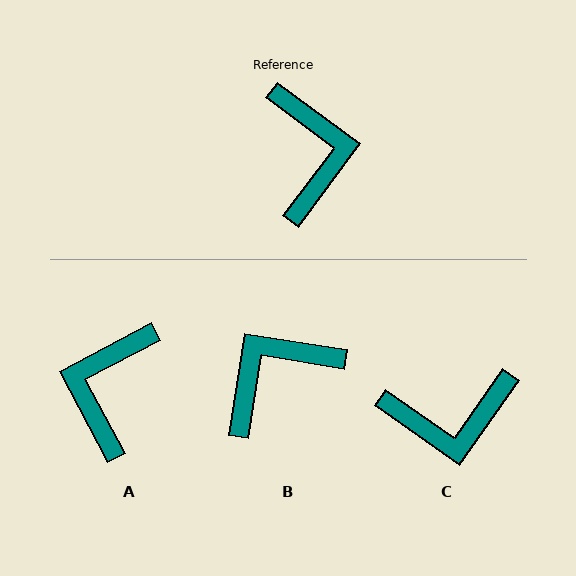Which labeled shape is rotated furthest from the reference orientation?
A, about 154 degrees away.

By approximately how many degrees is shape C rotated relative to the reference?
Approximately 89 degrees clockwise.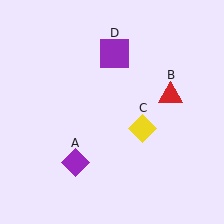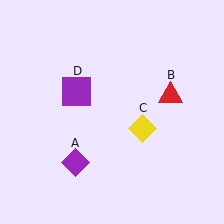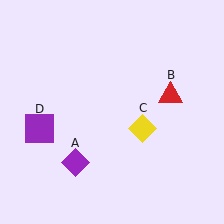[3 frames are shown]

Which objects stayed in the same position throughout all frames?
Purple diamond (object A) and red triangle (object B) and yellow diamond (object C) remained stationary.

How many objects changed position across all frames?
1 object changed position: purple square (object D).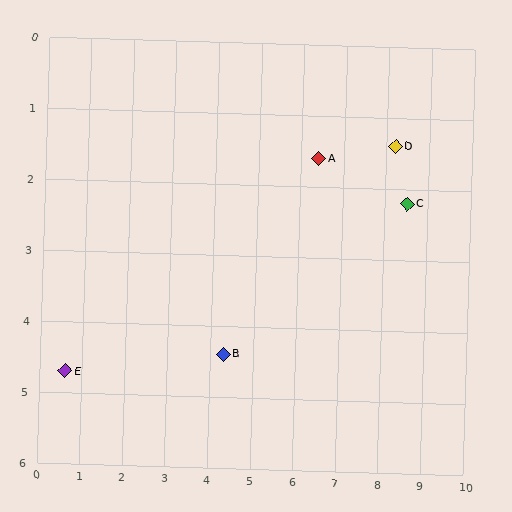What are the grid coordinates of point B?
Point B is at approximately (4.3, 4.4).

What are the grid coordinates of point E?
Point E is at approximately (0.6, 4.7).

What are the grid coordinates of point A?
Point A is at approximately (6.4, 1.6).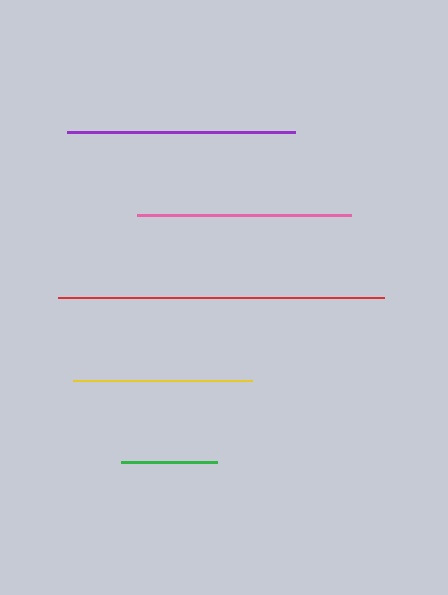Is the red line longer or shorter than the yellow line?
The red line is longer than the yellow line.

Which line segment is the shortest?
The green line is the shortest at approximately 95 pixels.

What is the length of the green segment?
The green segment is approximately 95 pixels long.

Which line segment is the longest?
The red line is the longest at approximately 325 pixels.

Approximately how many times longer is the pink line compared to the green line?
The pink line is approximately 2.2 times the length of the green line.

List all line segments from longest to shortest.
From longest to shortest: red, purple, pink, yellow, green.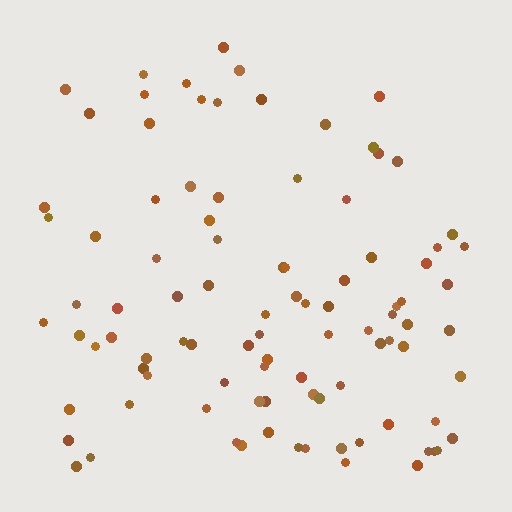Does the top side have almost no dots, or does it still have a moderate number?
Still a moderate number, just noticeably fewer than the bottom.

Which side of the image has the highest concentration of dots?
The bottom.